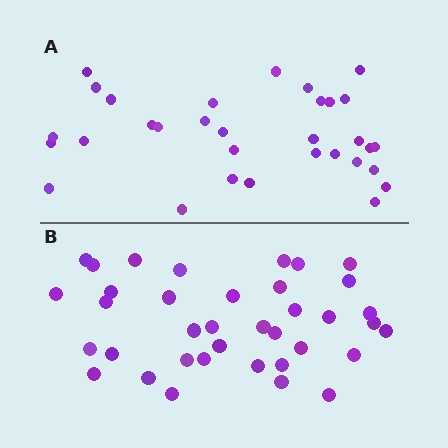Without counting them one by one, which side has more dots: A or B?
Region B (the bottom region) has more dots.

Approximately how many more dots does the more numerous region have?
Region B has about 5 more dots than region A.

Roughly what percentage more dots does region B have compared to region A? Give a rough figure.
About 15% more.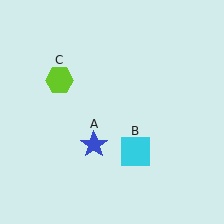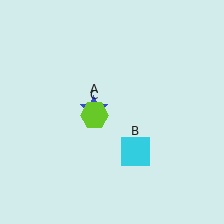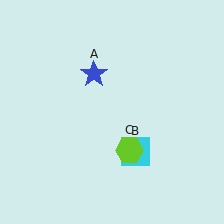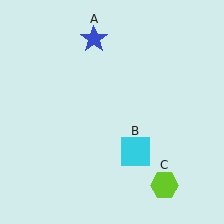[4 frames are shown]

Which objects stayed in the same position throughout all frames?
Cyan square (object B) remained stationary.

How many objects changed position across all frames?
2 objects changed position: blue star (object A), lime hexagon (object C).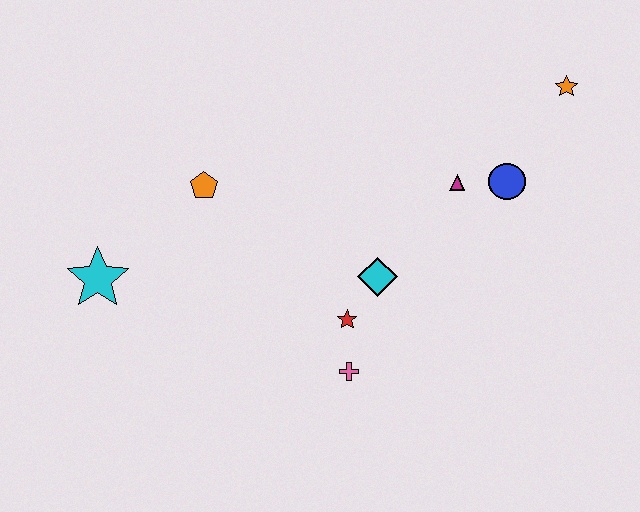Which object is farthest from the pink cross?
The orange star is farthest from the pink cross.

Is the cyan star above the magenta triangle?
No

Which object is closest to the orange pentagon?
The cyan star is closest to the orange pentagon.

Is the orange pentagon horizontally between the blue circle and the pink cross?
No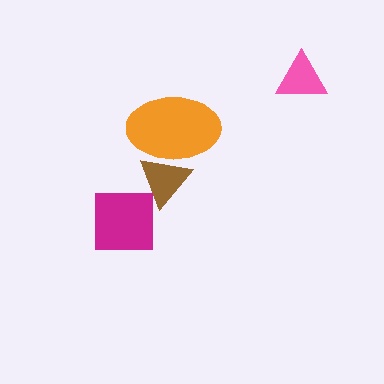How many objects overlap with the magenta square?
0 objects overlap with the magenta square.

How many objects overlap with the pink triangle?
0 objects overlap with the pink triangle.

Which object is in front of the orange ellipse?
The brown triangle is in front of the orange ellipse.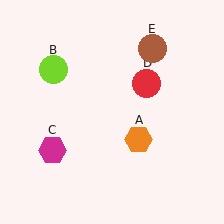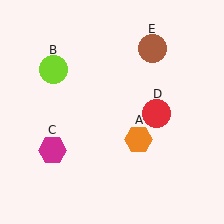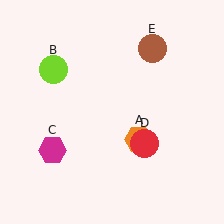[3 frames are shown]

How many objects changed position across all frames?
1 object changed position: red circle (object D).